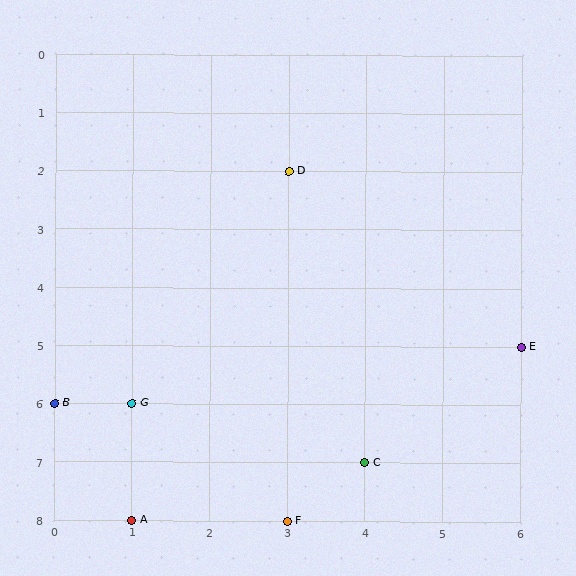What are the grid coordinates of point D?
Point D is at grid coordinates (3, 2).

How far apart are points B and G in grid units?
Points B and G are 1 column apart.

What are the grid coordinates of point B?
Point B is at grid coordinates (0, 6).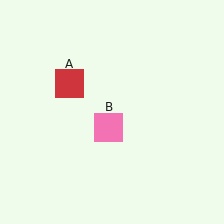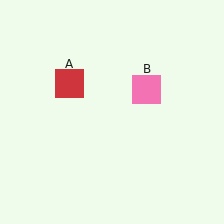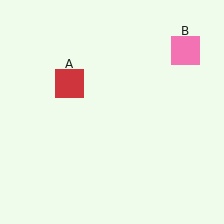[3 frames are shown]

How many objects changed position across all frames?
1 object changed position: pink square (object B).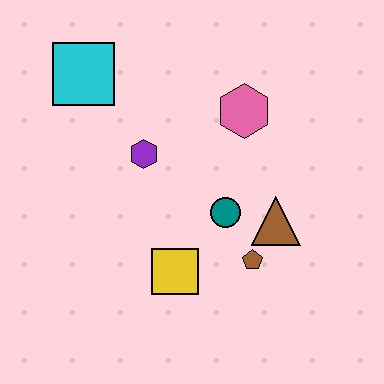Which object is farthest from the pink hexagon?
The yellow square is farthest from the pink hexagon.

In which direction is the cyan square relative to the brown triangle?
The cyan square is to the left of the brown triangle.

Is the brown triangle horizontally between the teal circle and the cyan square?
No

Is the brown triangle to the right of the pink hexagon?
Yes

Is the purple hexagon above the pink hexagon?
No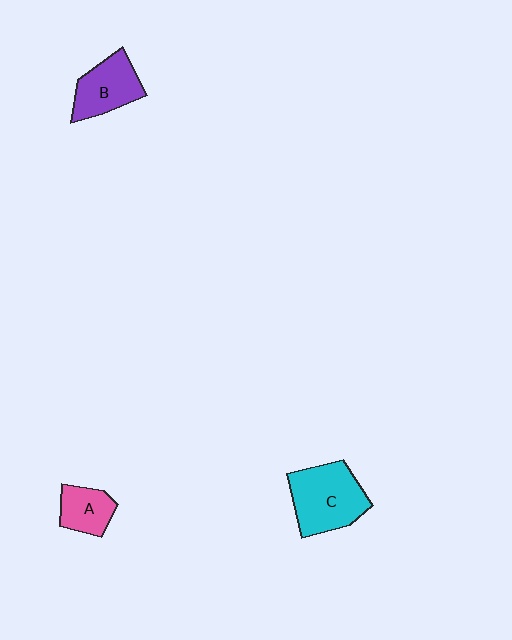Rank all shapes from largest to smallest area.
From largest to smallest: C (cyan), B (purple), A (pink).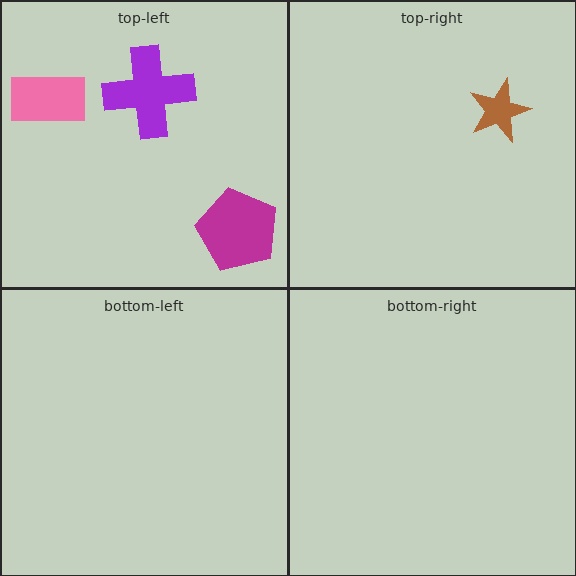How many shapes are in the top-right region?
1.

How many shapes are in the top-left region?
3.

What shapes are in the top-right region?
The brown star.